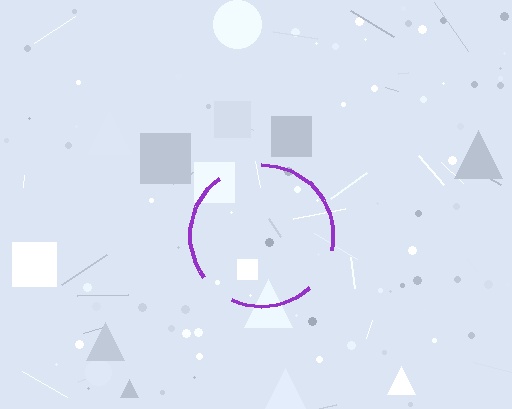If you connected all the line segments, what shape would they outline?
They would outline a circle.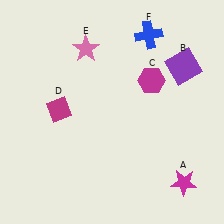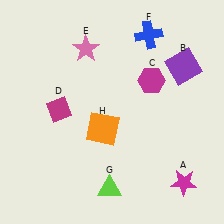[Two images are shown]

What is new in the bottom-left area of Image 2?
A lime triangle (G) was added in the bottom-left area of Image 2.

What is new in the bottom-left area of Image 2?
An orange square (H) was added in the bottom-left area of Image 2.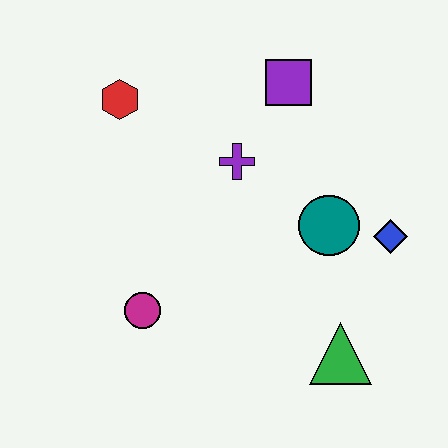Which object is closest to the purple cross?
The purple square is closest to the purple cross.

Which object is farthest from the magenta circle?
The purple square is farthest from the magenta circle.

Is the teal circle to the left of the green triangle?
Yes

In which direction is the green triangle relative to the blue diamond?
The green triangle is below the blue diamond.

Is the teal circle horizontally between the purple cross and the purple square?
No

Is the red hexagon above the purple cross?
Yes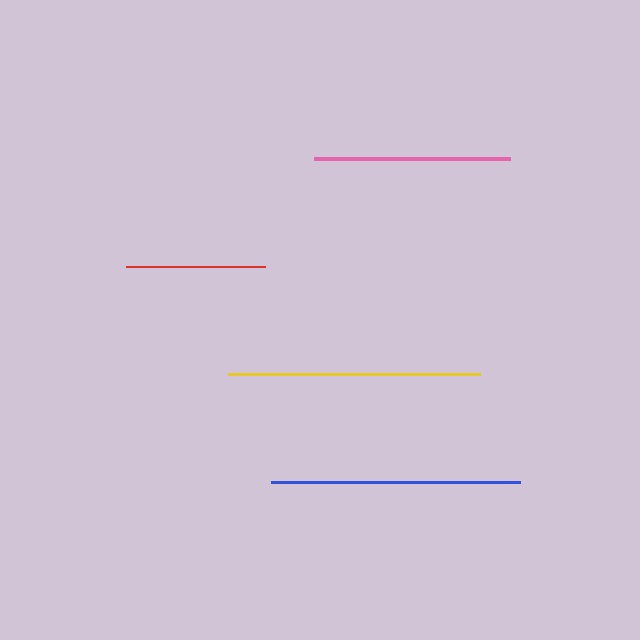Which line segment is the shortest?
The red line is the shortest at approximately 139 pixels.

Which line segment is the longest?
The yellow line is the longest at approximately 252 pixels.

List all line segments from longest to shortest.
From longest to shortest: yellow, blue, pink, red.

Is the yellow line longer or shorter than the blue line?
The yellow line is longer than the blue line.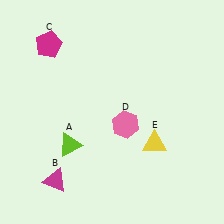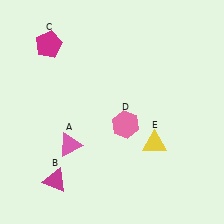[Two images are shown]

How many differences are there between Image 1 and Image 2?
There is 1 difference between the two images.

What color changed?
The triangle (A) changed from lime in Image 1 to pink in Image 2.